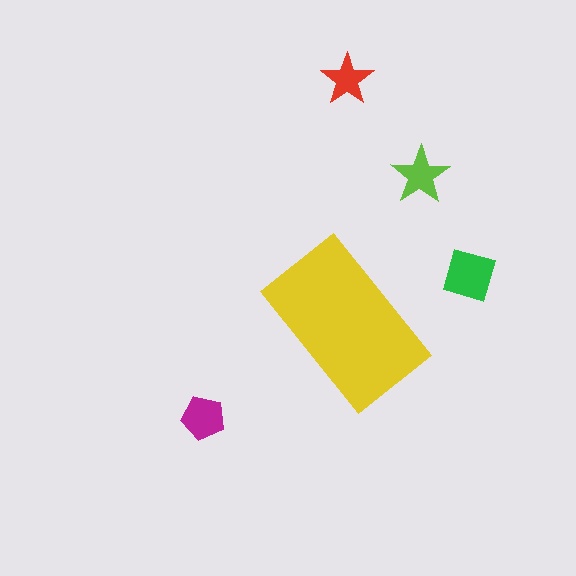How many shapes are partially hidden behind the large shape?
0 shapes are partially hidden.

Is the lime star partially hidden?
No, the lime star is fully visible.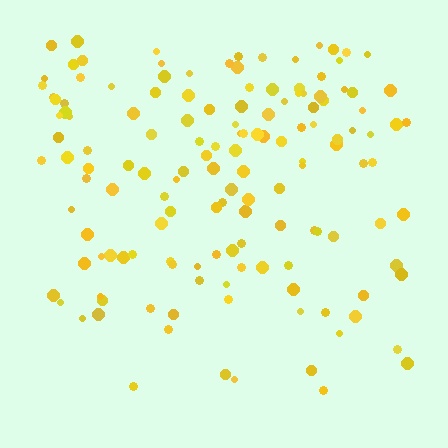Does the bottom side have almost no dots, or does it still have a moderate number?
Still a moderate number, just noticeably fewer than the top.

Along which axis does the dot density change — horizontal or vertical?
Vertical.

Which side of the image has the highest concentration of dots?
The top.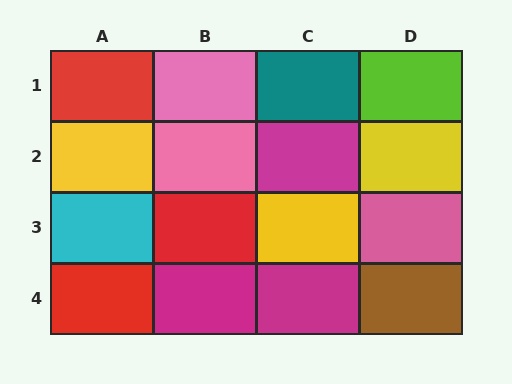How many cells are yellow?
3 cells are yellow.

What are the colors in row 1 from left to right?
Red, pink, teal, lime.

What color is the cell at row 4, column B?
Magenta.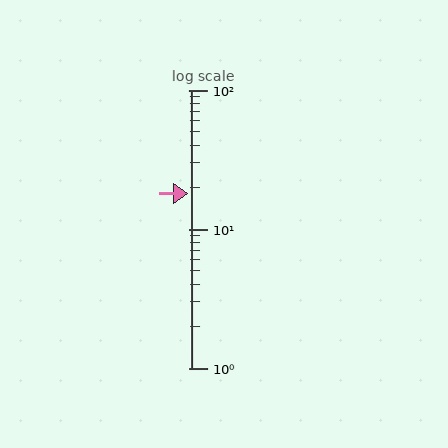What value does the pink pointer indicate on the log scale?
The pointer indicates approximately 18.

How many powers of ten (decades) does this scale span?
The scale spans 2 decades, from 1 to 100.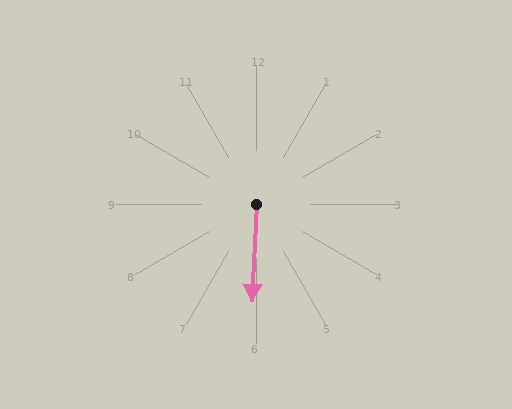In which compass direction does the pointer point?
South.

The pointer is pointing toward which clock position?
Roughly 6 o'clock.